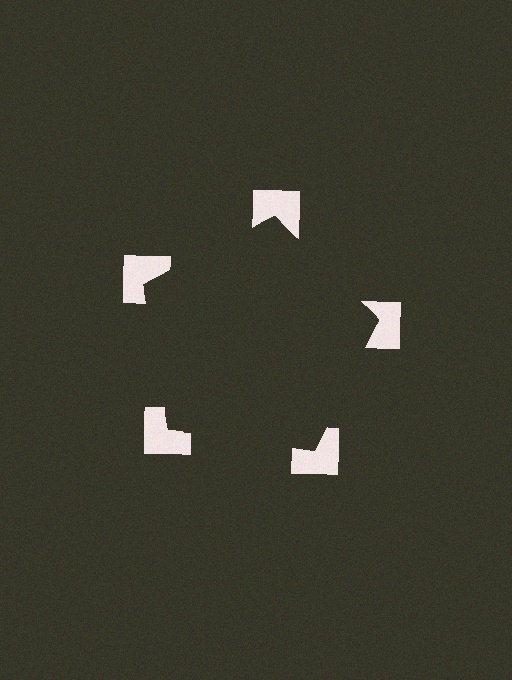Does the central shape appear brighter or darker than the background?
It typically appears slightly darker than the background, even though no actual brightness change is drawn.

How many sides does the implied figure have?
5 sides.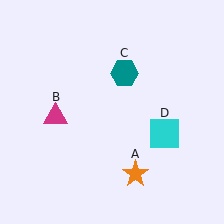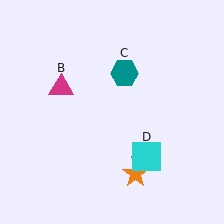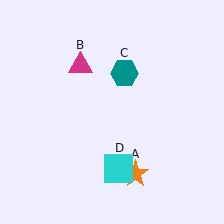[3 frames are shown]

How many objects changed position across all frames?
2 objects changed position: magenta triangle (object B), cyan square (object D).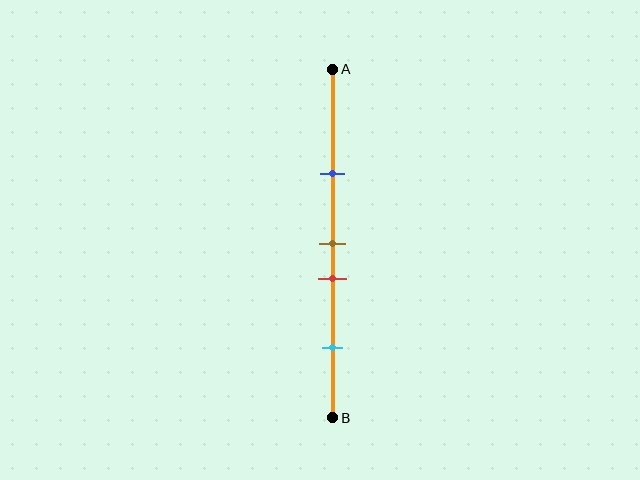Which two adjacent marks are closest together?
The brown and red marks are the closest adjacent pair.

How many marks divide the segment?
There are 4 marks dividing the segment.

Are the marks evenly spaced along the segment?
No, the marks are not evenly spaced.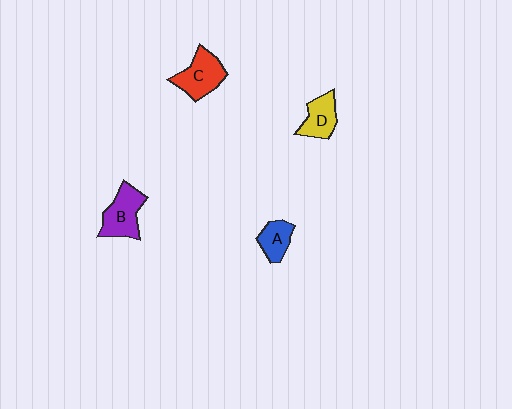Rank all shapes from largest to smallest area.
From largest to smallest: B (purple), C (red), D (yellow), A (blue).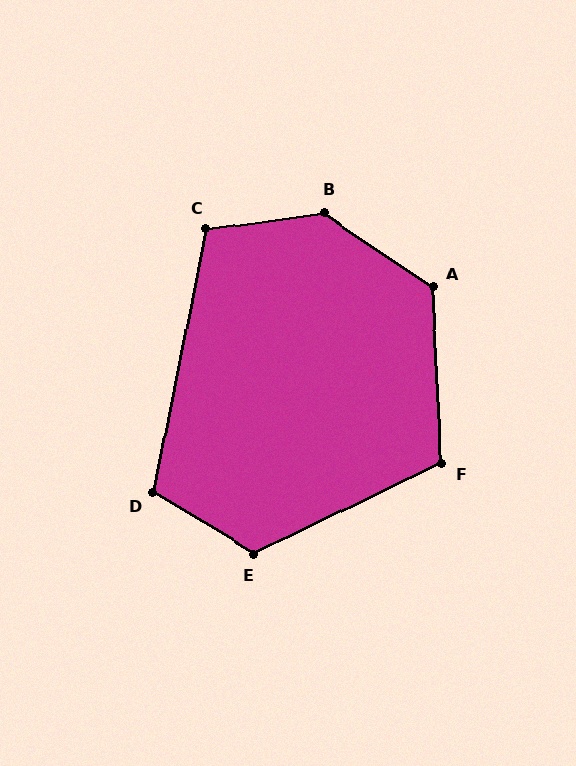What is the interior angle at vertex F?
Approximately 113 degrees (obtuse).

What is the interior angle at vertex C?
Approximately 110 degrees (obtuse).